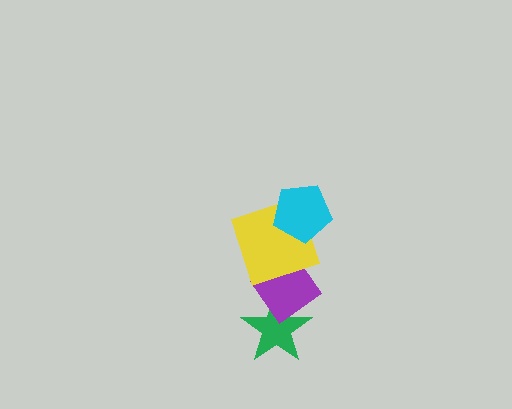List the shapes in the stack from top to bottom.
From top to bottom: the cyan pentagon, the yellow square, the purple diamond, the green star.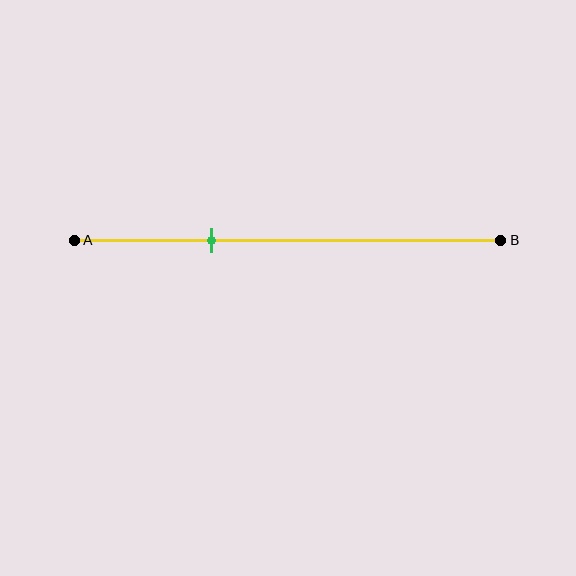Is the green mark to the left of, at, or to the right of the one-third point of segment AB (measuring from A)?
The green mark is approximately at the one-third point of segment AB.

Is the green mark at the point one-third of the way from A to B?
Yes, the mark is approximately at the one-third point.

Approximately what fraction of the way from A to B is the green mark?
The green mark is approximately 30% of the way from A to B.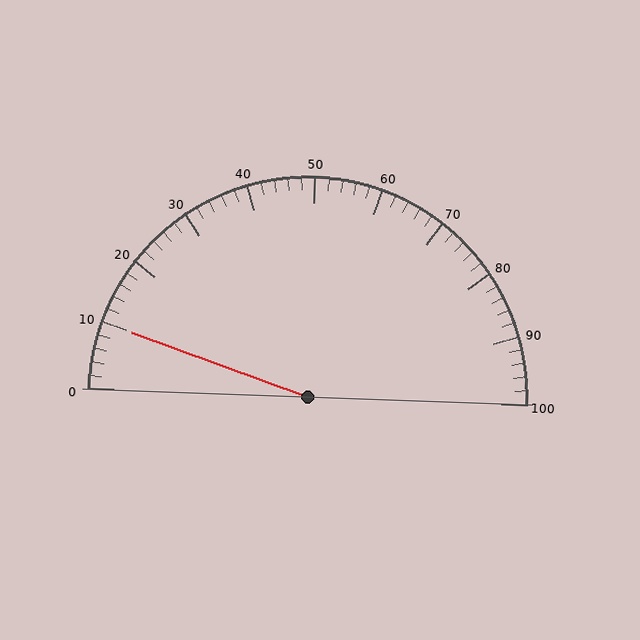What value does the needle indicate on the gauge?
The needle indicates approximately 10.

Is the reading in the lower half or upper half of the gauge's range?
The reading is in the lower half of the range (0 to 100).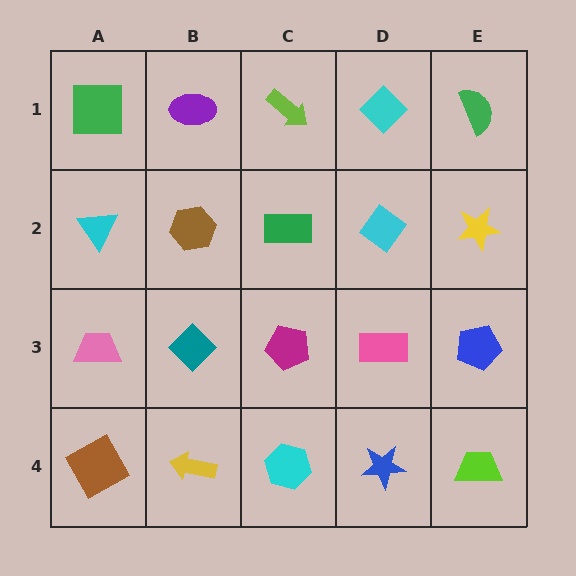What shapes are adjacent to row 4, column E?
A blue pentagon (row 3, column E), a blue star (row 4, column D).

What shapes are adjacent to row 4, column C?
A magenta pentagon (row 3, column C), a yellow arrow (row 4, column B), a blue star (row 4, column D).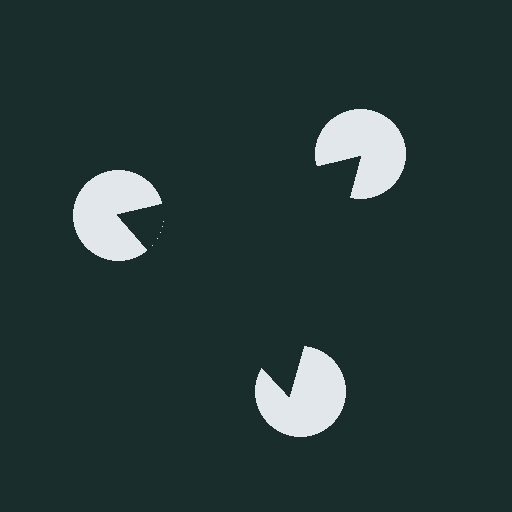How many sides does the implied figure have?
3 sides.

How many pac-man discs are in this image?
There are 3 — one at each vertex of the illusory triangle.